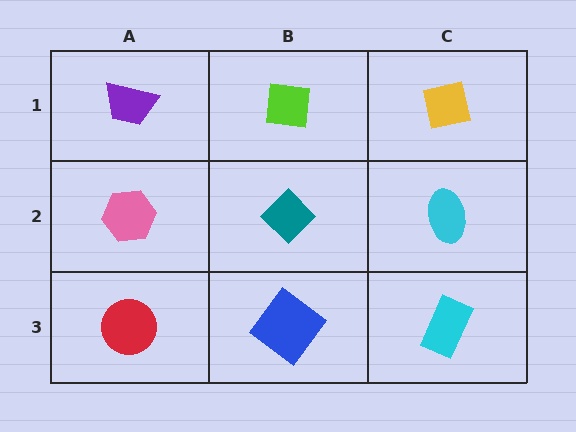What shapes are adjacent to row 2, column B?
A lime square (row 1, column B), a blue diamond (row 3, column B), a pink hexagon (row 2, column A), a cyan ellipse (row 2, column C).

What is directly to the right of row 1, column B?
A yellow square.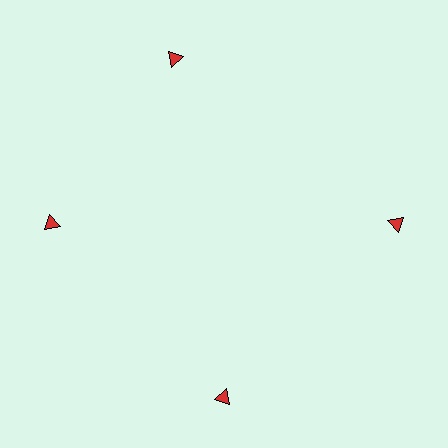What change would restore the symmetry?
The symmetry would be restored by rotating it back into even spacing with its neighbors so that all 4 triangles sit at equal angles and equal distance from the center.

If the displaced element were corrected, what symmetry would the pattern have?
It would have 4-fold rotational symmetry — the pattern would map onto itself every 90 degrees.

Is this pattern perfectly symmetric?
No. The 4 red triangles are arranged in a ring, but one element near the 12 o'clock position is rotated out of alignment along the ring, breaking the 4-fold rotational symmetry.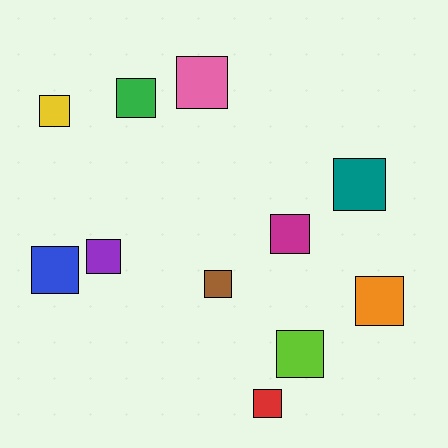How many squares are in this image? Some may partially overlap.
There are 11 squares.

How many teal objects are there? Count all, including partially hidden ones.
There is 1 teal object.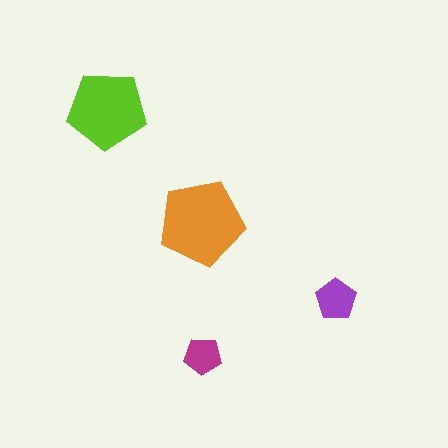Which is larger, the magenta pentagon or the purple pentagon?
The purple one.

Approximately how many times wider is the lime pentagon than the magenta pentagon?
About 2 times wider.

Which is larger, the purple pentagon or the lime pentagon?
The lime one.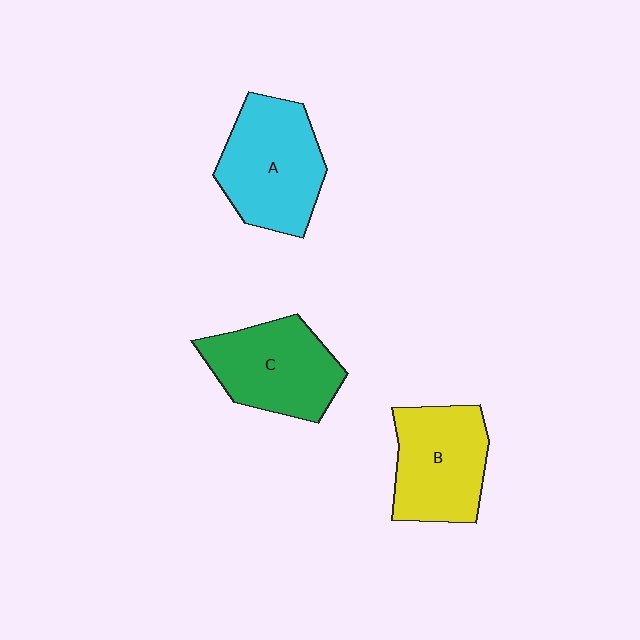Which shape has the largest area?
Shape A (cyan).